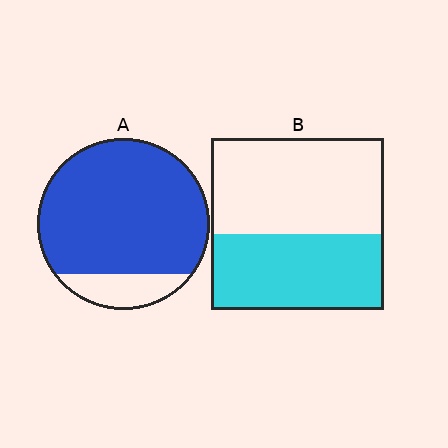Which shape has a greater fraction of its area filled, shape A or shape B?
Shape A.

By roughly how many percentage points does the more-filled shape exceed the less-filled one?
By roughly 40 percentage points (A over B).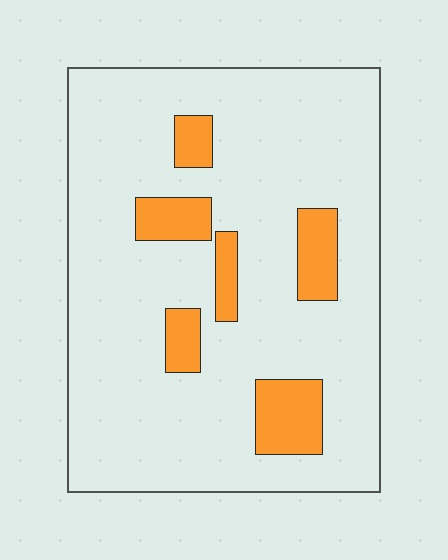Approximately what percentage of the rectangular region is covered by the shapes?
Approximately 15%.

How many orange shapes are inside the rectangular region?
6.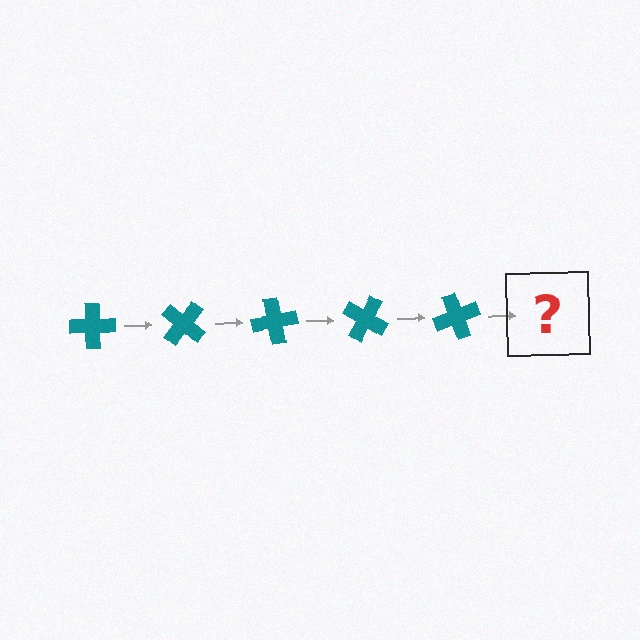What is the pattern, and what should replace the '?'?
The pattern is that the cross rotates 40 degrees each step. The '?' should be a teal cross rotated 200 degrees.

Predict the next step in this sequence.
The next step is a teal cross rotated 200 degrees.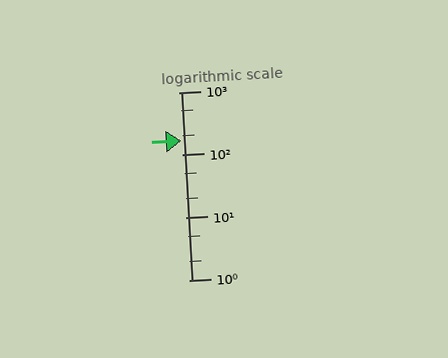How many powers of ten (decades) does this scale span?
The scale spans 3 decades, from 1 to 1000.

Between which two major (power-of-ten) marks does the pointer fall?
The pointer is between 100 and 1000.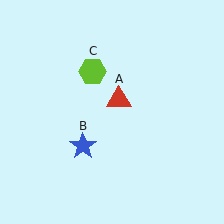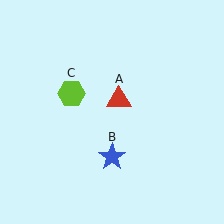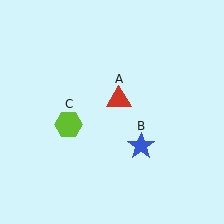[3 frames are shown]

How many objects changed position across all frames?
2 objects changed position: blue star (object B), lime hexagon (object C).